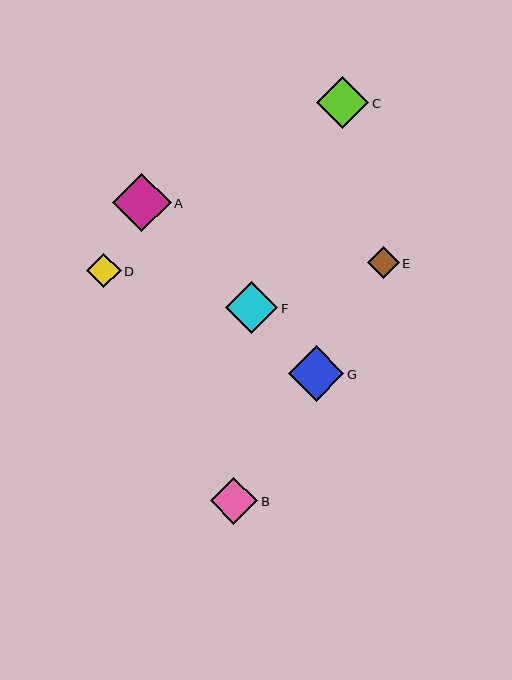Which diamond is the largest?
Diamond A is the largest with a size of approximately 58 pixels.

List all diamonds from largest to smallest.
From largest to smallest: A, G, F, C, B, D, E.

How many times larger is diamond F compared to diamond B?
Diamond F is approximately 1.1 times the size of diamond B.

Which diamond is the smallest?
Diamond E is the smallest with a size of approximately 32 pixels.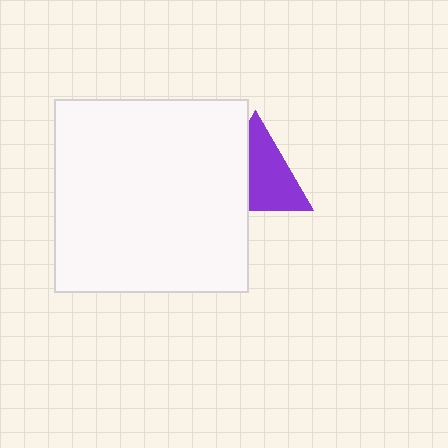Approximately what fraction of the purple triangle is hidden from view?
Roughly 40% of the purple triangle is hidden behind the white square.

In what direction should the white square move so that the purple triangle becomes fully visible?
The white square should move left. That is the shortest direction to clear the overlap and leave the purple triangle fully visible.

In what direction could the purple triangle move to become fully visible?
The purple triangle could move right. That would shift it out from behind the white square entirely.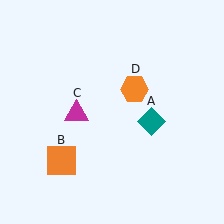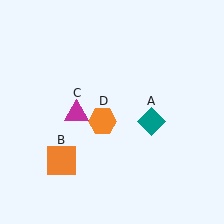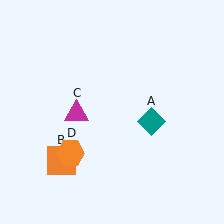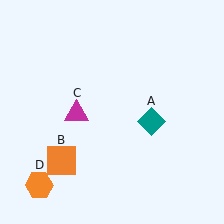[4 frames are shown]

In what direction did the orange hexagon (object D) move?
The orange hexagon (object D) moved down and to the left.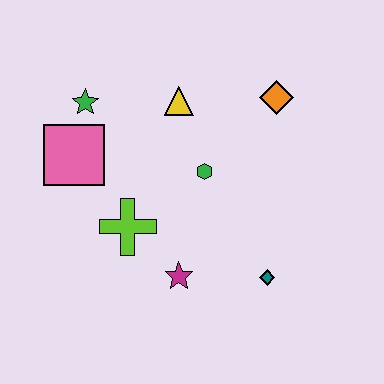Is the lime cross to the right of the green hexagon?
No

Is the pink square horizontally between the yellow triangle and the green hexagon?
No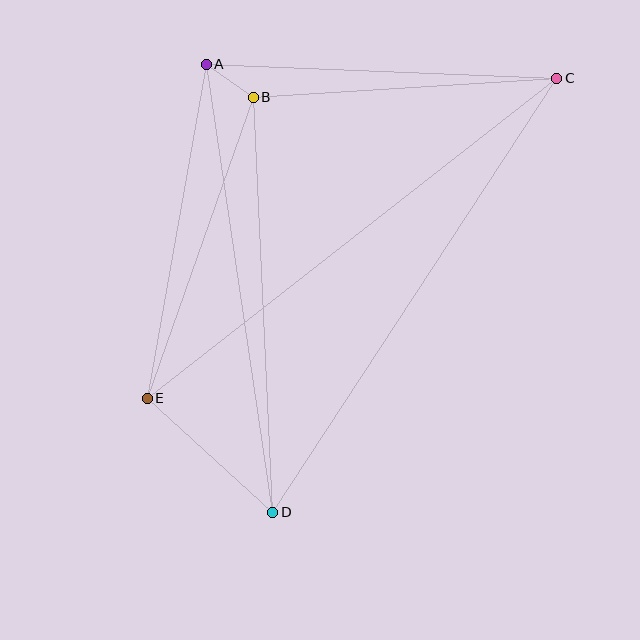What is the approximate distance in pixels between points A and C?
The distance between A and C is approximately 351 pixels.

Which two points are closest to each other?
Points A and B are closest to each other.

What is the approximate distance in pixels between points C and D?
The distance between C and D is approximately 519 pixels.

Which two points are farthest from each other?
Points C and E are farthest from each other.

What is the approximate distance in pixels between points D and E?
The distance between D and E is approximately 170 pixels.